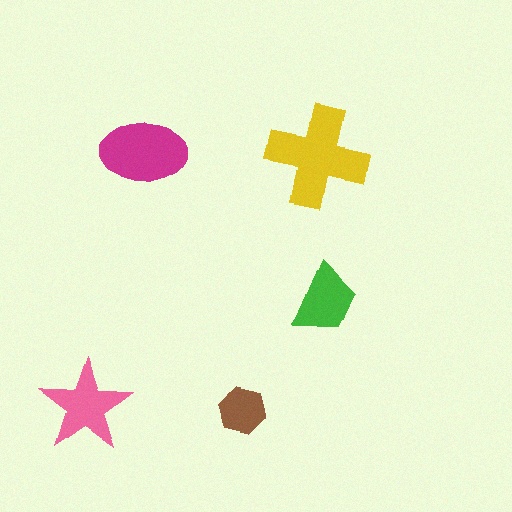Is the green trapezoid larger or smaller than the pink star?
Smaller.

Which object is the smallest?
The brown hexagon.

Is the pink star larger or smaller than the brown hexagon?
Larger.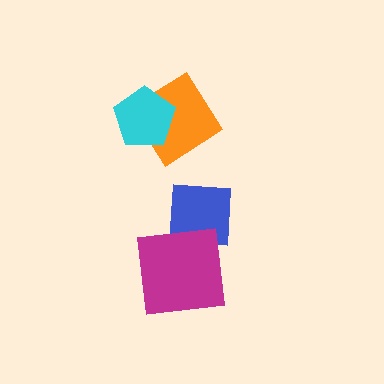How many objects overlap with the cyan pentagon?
1 object overlaps with the cyan pentagon.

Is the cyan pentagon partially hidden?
No, no other shape covers it.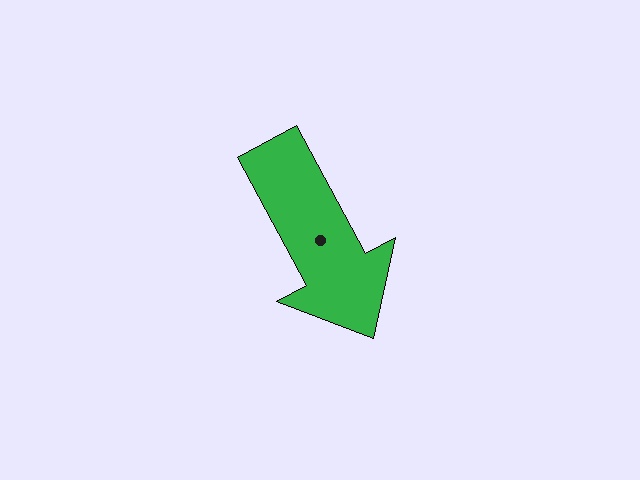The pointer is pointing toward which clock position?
Roughly 5 o'clock.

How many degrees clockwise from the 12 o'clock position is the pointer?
Approximately 152 degrees.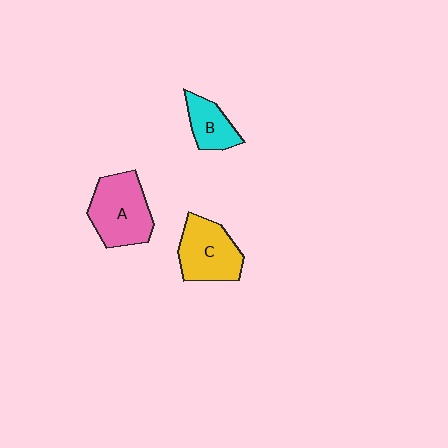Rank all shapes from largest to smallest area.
From largest to smallest: A (pink), C (yellow), B (cyan).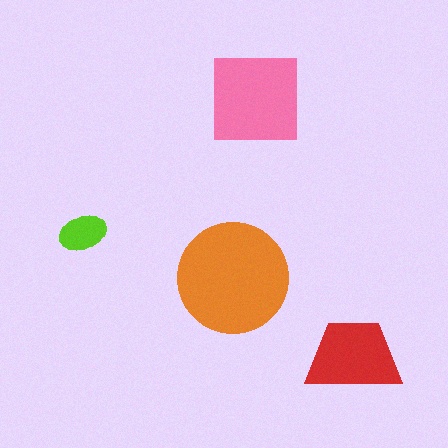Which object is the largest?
The orange circle.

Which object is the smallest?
The lime ellipse.